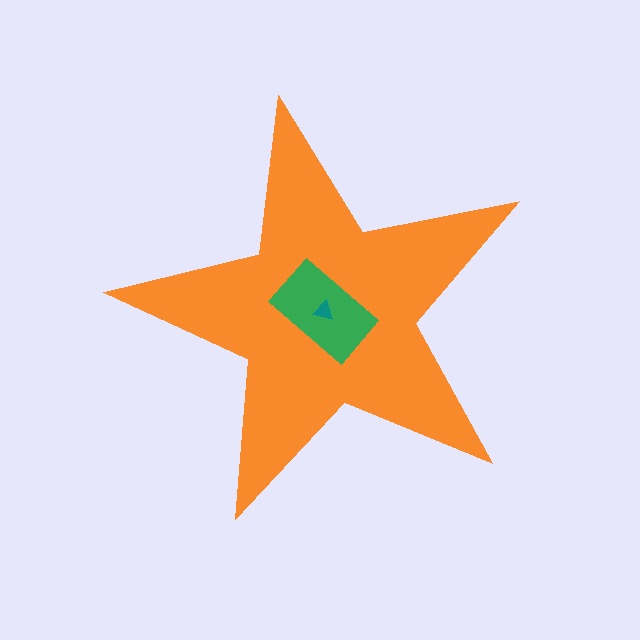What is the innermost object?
The teal triangle.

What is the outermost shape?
The orange star.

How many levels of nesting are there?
3.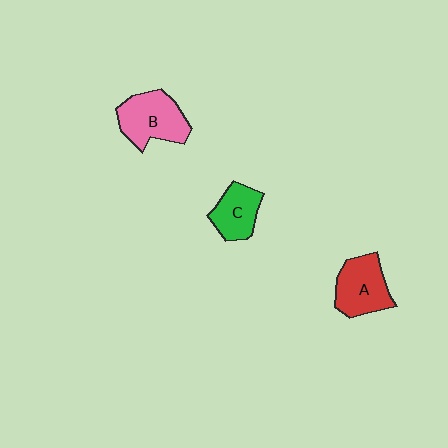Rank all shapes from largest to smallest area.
From largest to smallest: B (pink), A (red), C (green).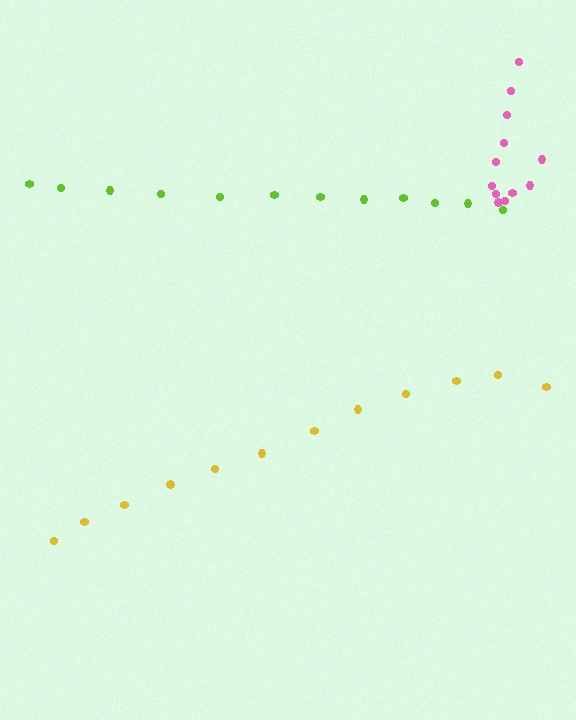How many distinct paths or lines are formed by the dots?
There are 3 distinct paths.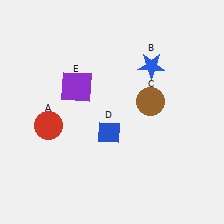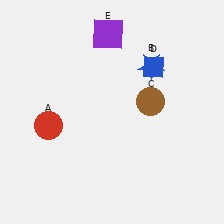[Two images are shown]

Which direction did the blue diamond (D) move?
The blue diamond (D) moved up.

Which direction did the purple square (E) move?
The purple square (E) moved up.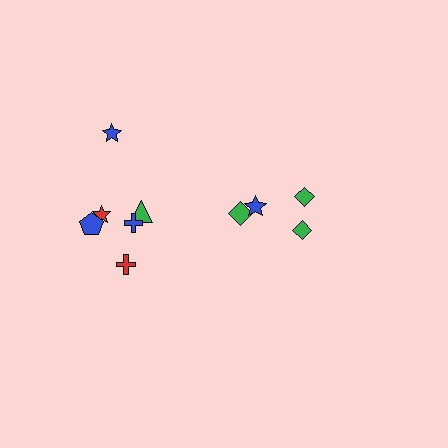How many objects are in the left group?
There are 6 objects.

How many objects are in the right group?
There are 4 objects.